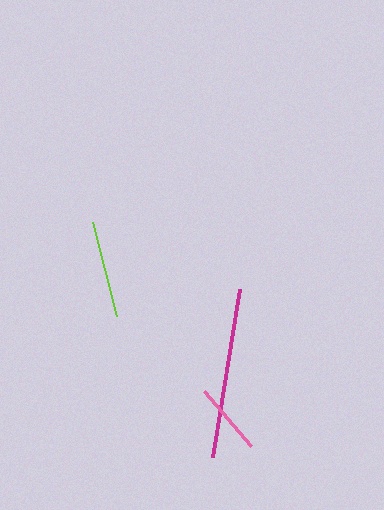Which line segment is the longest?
The magenta line is the longest at approximately 170 pixels.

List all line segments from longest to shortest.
From longest to shortest: magenta, lime, pink.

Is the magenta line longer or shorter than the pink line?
The magenta line is longer than the pink line.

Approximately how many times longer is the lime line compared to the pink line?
The lime line is approximately 1.3 times the length of the pink line.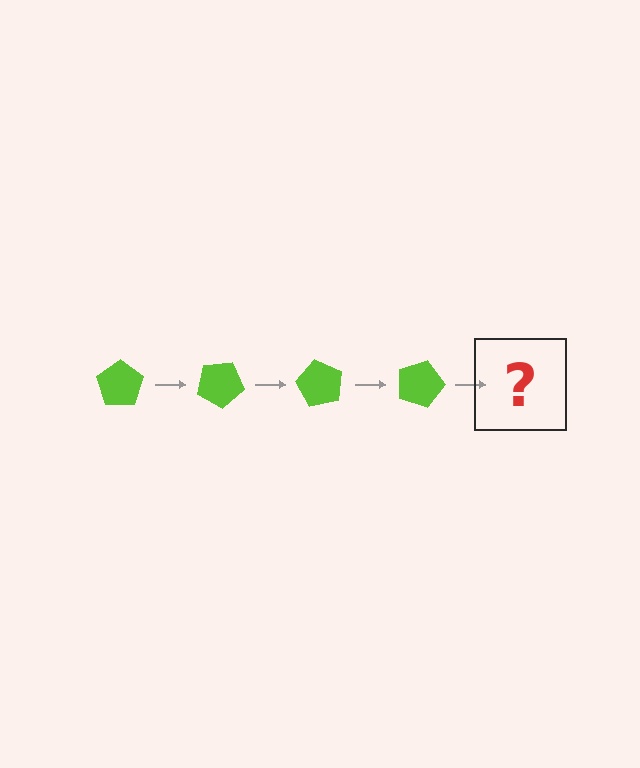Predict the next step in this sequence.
The next step is a lime pentagon rotated 120 degrees.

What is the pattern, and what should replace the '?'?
The pattern is that the pentagon rotates 30 degrees each step. The '?' should be a lime pentagon rotated 120 degrees.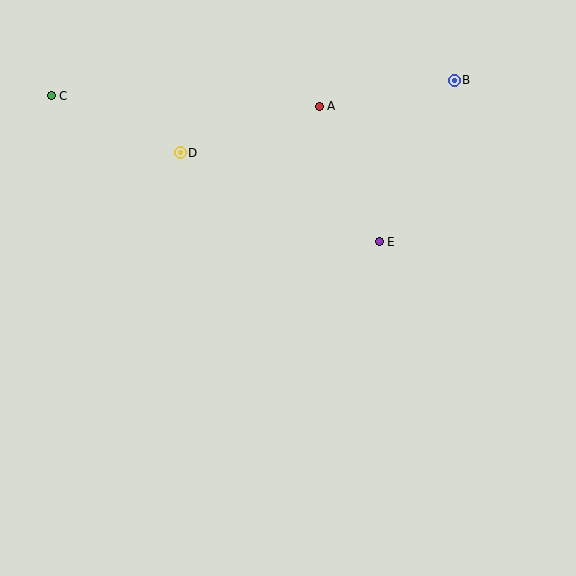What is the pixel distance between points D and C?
The distance between D and C is 141 pixels.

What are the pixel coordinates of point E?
Point E is at (379, 242).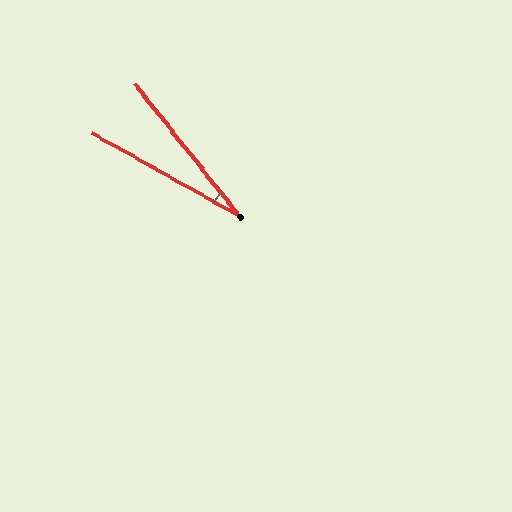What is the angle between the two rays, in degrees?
Approximately 22 degrees.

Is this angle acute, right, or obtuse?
It is acute.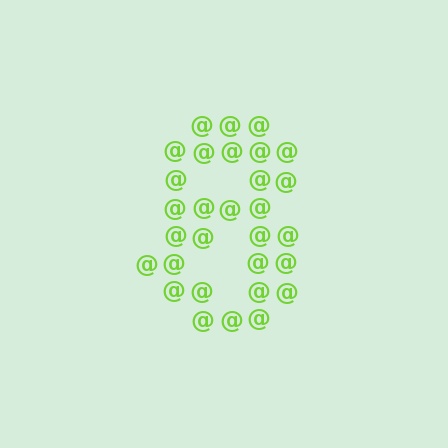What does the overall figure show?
The overall figure shows the digit 8.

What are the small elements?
The small elements are at signs.